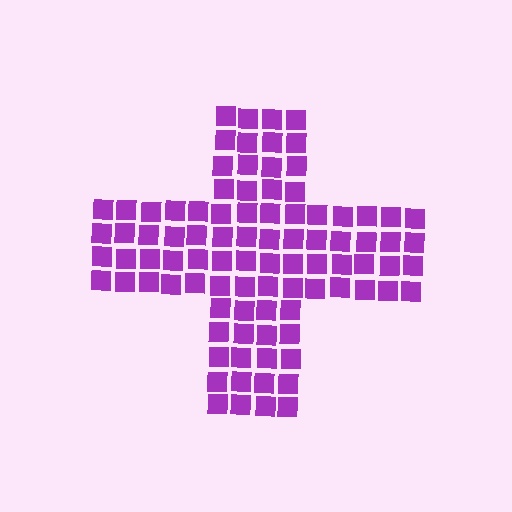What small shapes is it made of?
It is made of small squares.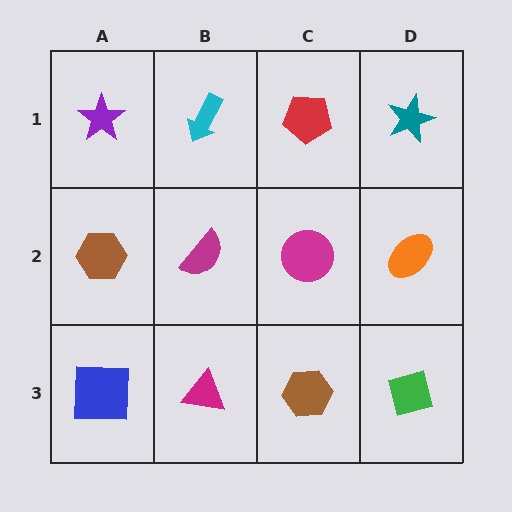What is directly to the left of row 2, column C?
A magenta semicircle.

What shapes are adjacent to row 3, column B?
A magenta semicircle (row 2, column B), a blue square (row 3, column A), a brown hexagon (row 3, column C).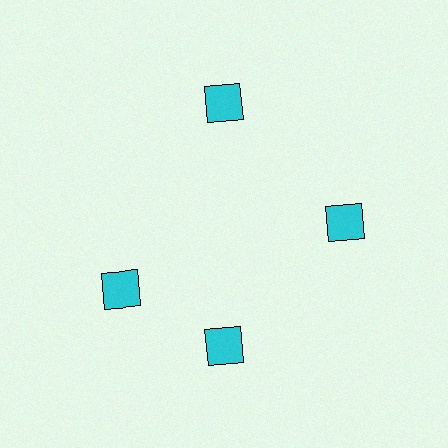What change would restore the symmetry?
The symmetry would be restored by rotating it back into even spacing with its neighbors so that all 4 squares sit at equal angles and equal distance from the center.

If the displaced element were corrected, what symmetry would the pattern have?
It would have 4-fold rotational symmetry — the pattern would map onto itself every 90 degrees.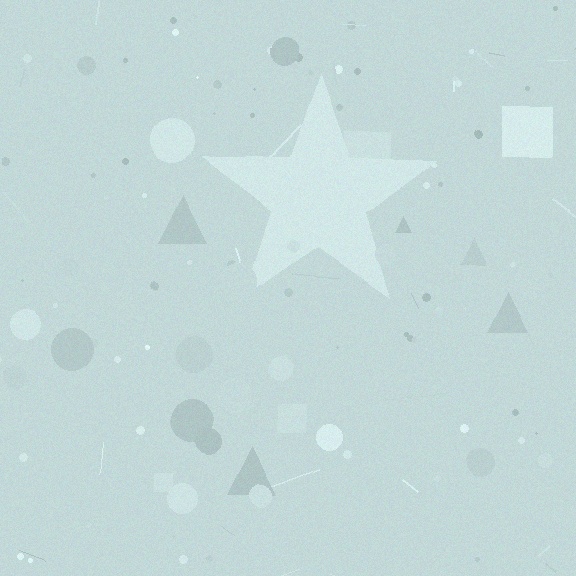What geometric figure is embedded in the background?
A star is embedded in the background.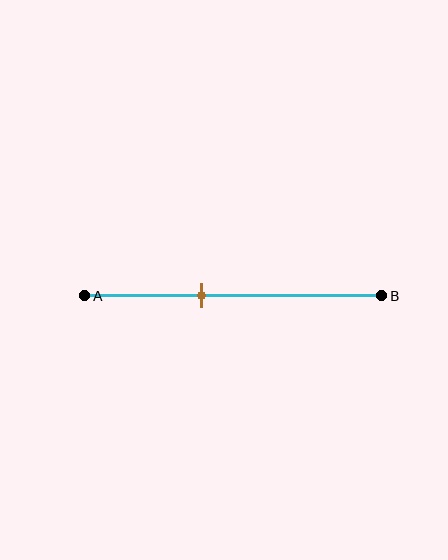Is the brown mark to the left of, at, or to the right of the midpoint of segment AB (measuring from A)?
The brown mark is to the left of the midpoint of segment AB.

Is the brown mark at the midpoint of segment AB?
No, the mark is at about 40% from A, not at the 50% midpoint.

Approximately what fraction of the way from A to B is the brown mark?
The brown mark is approximately 40% of the way from A to B.